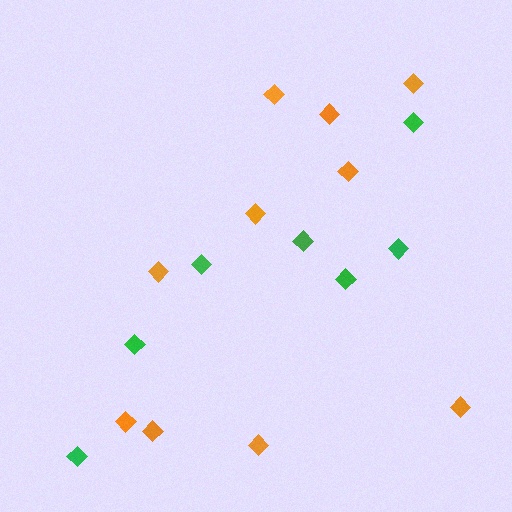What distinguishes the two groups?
There are 2 groups: one group of orange diamonds (10) and one group of green diamonds (7).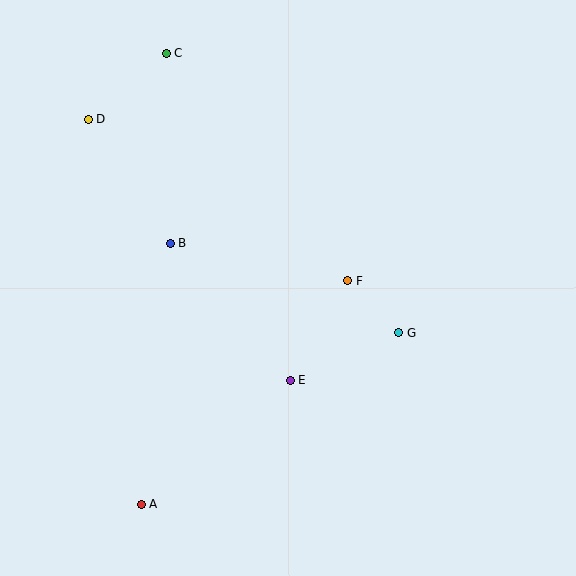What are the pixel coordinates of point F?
Point F is at (348, 281).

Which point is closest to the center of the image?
Point F at (348, 281) is closest to the center.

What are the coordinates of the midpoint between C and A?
The midpoint between C and A is at (154, 279).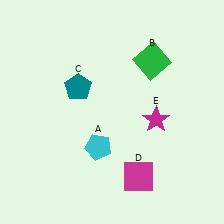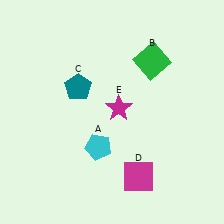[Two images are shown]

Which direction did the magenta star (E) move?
The magenta star (E) moved left.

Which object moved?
The magenta star (E) moved left.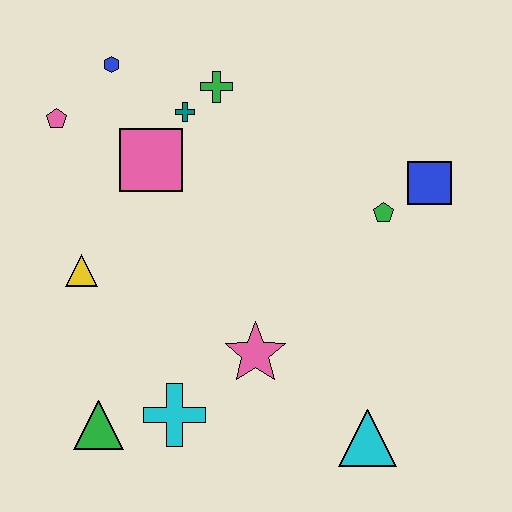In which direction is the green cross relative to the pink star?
The green cross is above the pink star.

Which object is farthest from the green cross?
The cyan triangle is farthest from the green cross.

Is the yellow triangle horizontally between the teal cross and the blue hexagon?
No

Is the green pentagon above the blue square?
No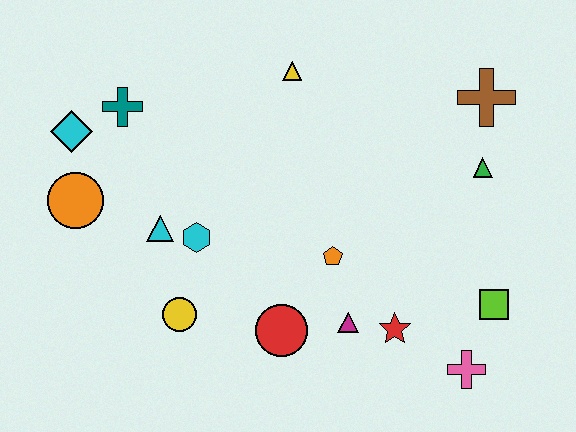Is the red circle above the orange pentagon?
No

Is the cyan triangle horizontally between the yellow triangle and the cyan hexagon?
No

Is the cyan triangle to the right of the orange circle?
Yes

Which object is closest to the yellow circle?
The cyan hexagon is closest to the yellow circle.